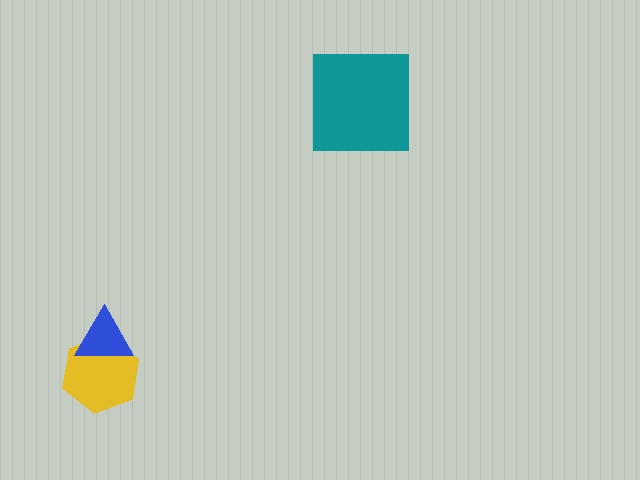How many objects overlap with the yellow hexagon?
1 object overlaps with the yellow hexagon.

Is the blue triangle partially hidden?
No, no other shape covers it.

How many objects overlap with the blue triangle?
1 object overlaps with the blue triangle.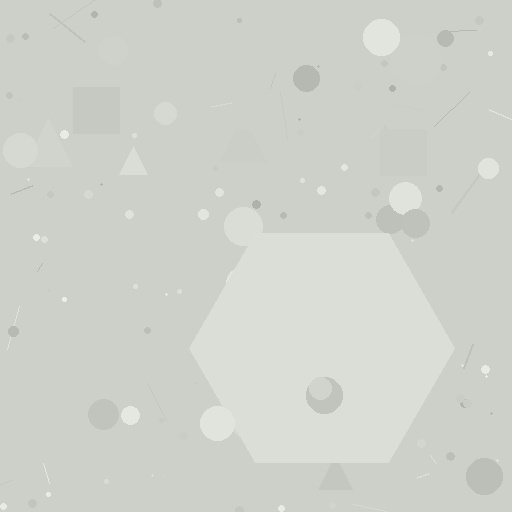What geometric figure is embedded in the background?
A hexagon is embedded in the background.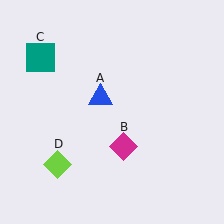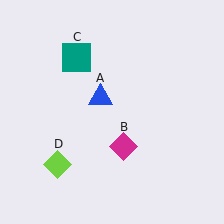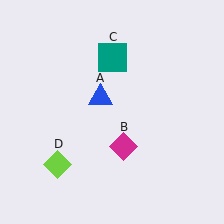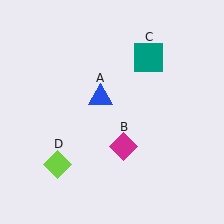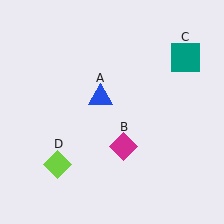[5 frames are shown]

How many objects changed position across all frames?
1 object changed position: teal square (object C).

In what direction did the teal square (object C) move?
The teal square (object C) moved right.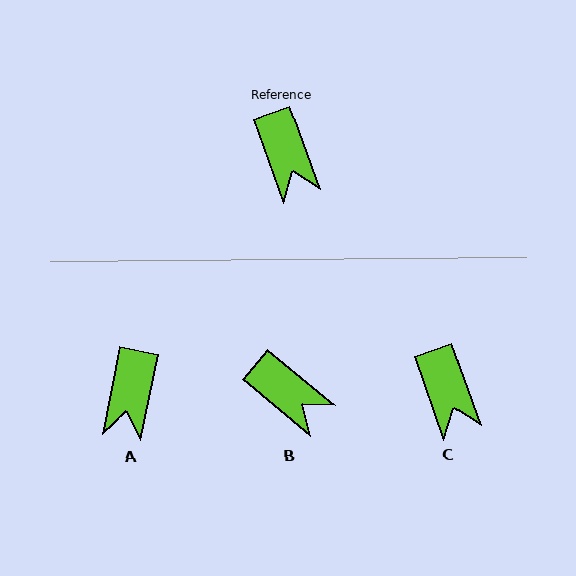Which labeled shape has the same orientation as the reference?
C.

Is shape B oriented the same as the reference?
No, it is off by about 30 degrees.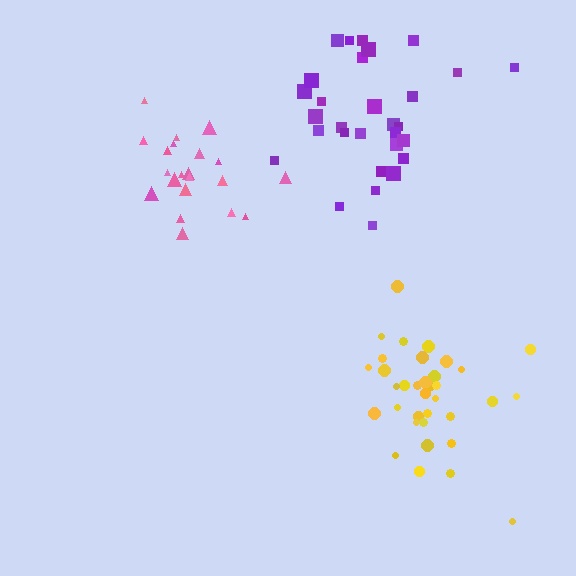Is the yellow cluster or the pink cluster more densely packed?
Yellow.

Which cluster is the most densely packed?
Yellow.